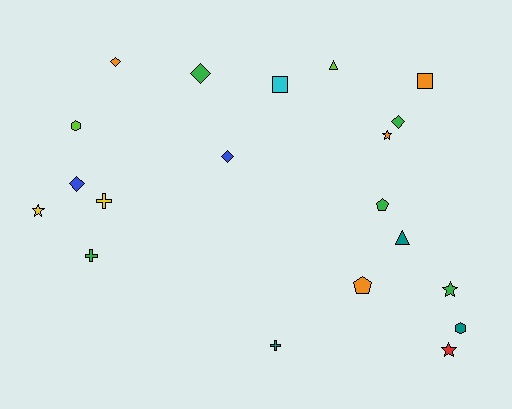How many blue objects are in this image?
There are 2 blue objects.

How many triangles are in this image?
There are 2 triangles.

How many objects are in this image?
There are 20 objects.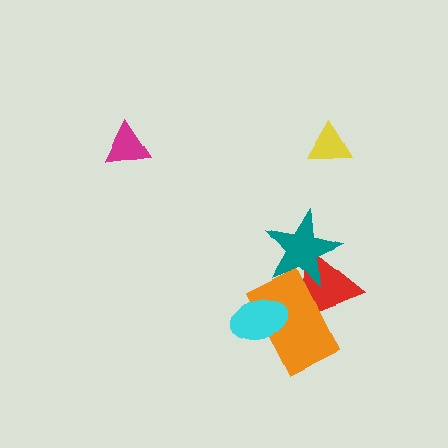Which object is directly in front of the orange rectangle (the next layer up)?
The teal star is directly in front of the orange rectangle.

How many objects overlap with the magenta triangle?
0 objects overlap with the magenta triangle.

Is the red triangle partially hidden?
Yes, it is partially covered by another shape.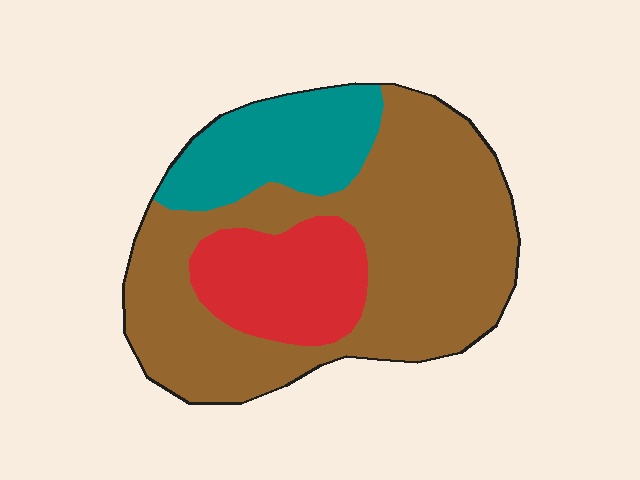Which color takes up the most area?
Brown, at roughly 60%.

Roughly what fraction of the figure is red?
Red covers 19% of the figure.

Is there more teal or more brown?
Brown.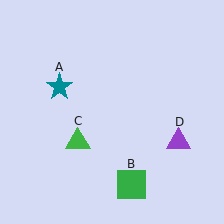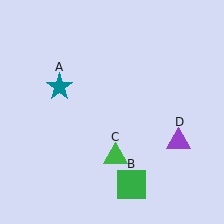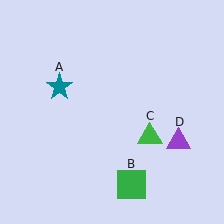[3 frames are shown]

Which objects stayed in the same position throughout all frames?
Teal star (object A) and green square (object B) and purple triangle (object D) remained stationary.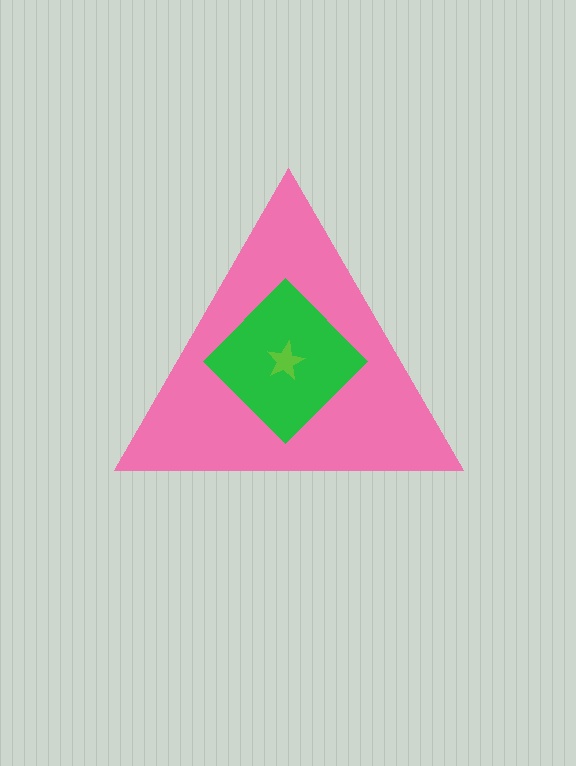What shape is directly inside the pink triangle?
The green diamond.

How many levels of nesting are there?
3.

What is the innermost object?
The lime star.